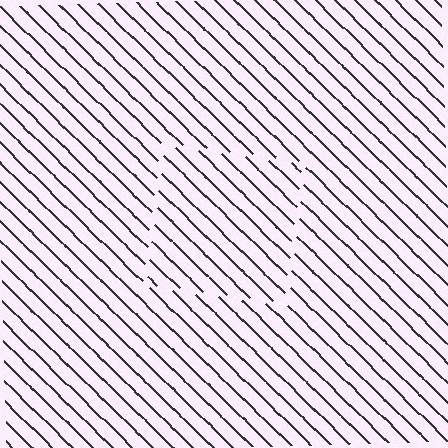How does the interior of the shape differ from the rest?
The interior of the shape contains the same grating, shifted by half a period — the contour is defined by the phase discontinuity where line-ends from the inner and outer gratings abut.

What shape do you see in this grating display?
An illusory square. The interior of the shape contains the same grating, shifted by half a period — the contour is defined by the phase discontinuity where line-ends from the inner and outer gratings abut.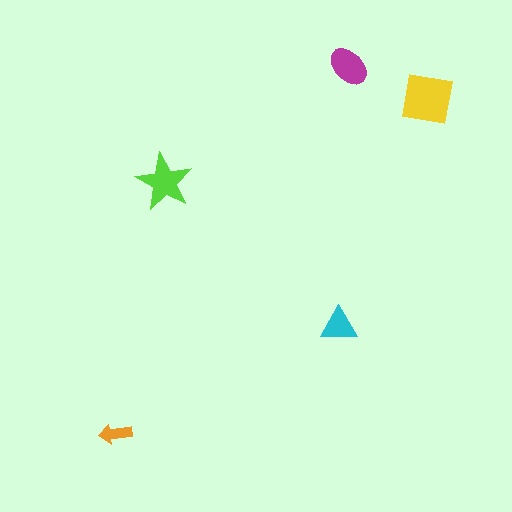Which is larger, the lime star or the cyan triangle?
The lime star.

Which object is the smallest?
The orange arrow.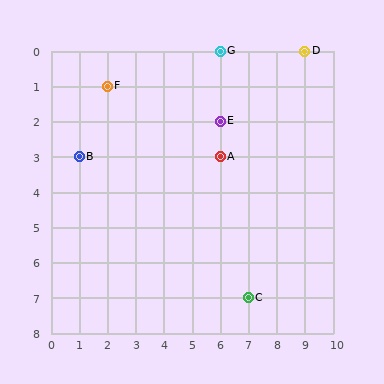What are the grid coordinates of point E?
Point E is at grid coordinates (6, 2).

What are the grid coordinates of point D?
Point D is at grid coordinates (9, 0).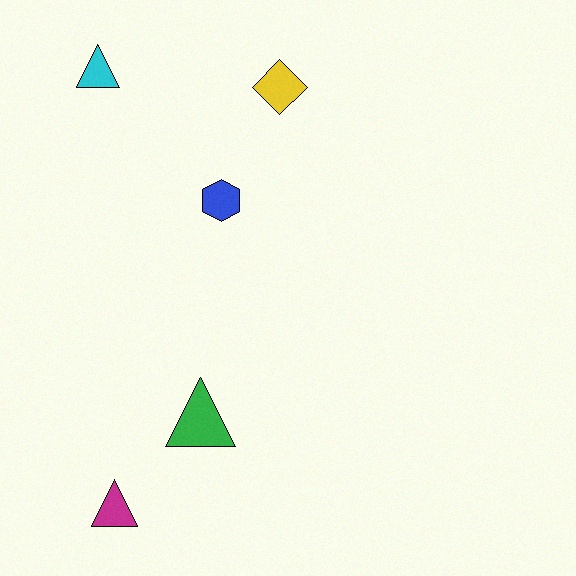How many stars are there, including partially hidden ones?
There are no stars.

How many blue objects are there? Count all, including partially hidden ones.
There is 1 blue object.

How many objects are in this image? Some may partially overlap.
There are 5 objects.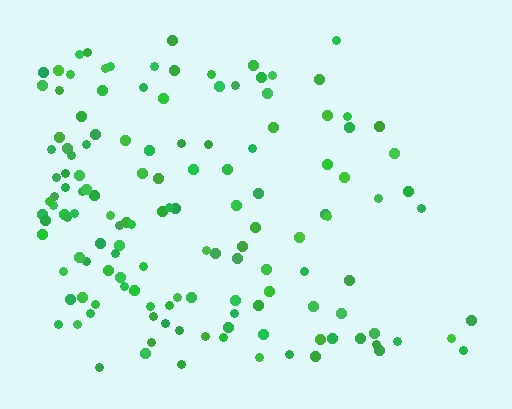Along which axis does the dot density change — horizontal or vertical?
Horizontal.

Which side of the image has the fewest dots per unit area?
The right.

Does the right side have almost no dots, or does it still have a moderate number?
Still a moderate number, just noticeably fewer than the left.